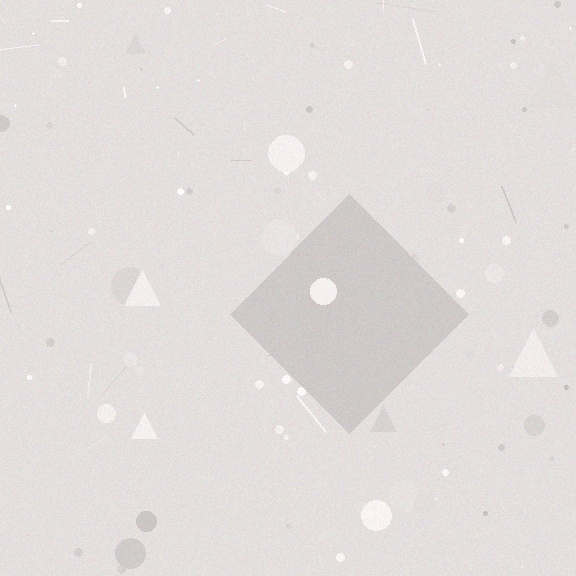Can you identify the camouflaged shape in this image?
The camouflaged shape is a diamond.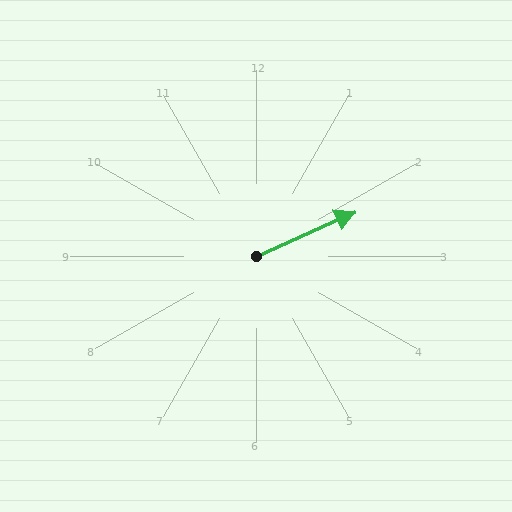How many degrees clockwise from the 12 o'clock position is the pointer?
Approximately 66 degrees.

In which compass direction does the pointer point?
Northeast.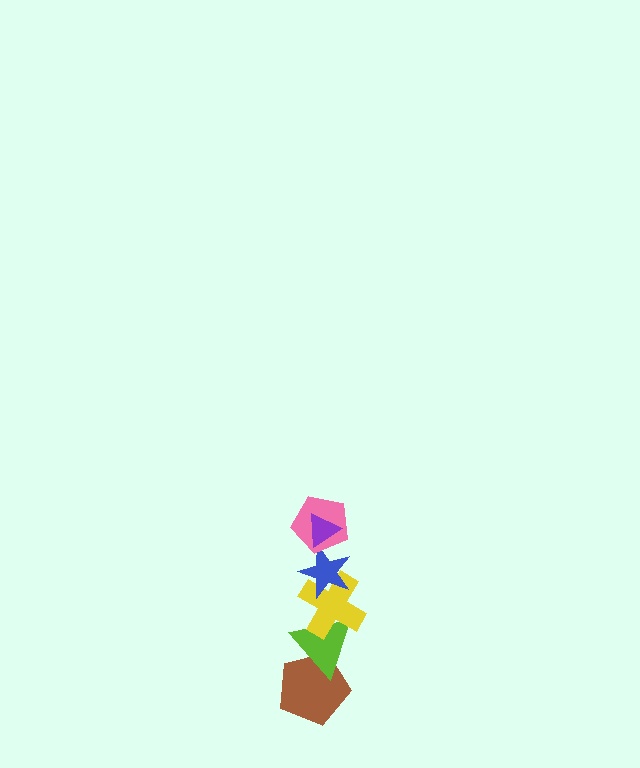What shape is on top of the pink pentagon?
The purple triangle is on top of the pink pentagon.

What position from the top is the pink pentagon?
The pink pentagon is 2nd from the top.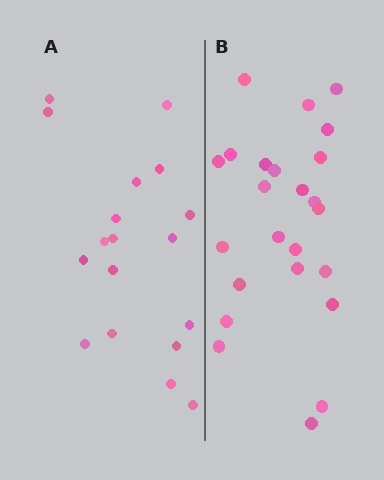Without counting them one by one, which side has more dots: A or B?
Region B (the right region) has more dots.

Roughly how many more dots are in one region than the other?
Region B has about 6 more dots than region A.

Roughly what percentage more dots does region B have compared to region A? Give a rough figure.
About 35% more.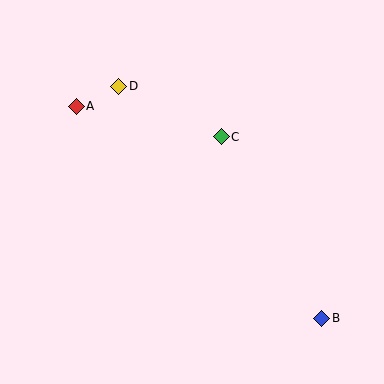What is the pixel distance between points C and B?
The distance between C and B is 208 pixels.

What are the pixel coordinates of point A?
Point A is at (76, 106).